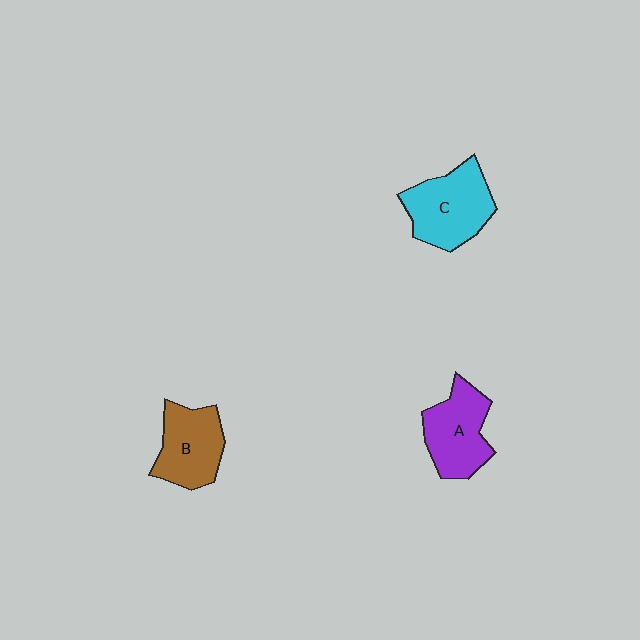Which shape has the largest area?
Shape C (cyan).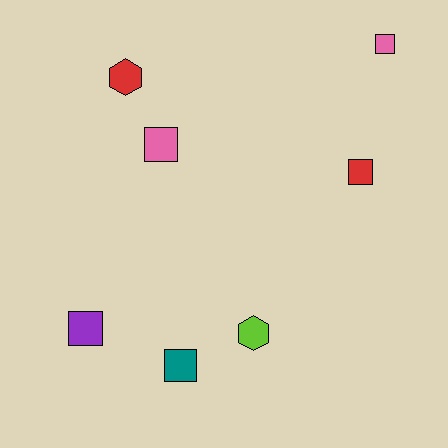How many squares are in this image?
There are 5 squares.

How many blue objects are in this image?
There are no blue objects.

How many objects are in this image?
There are 7 objects.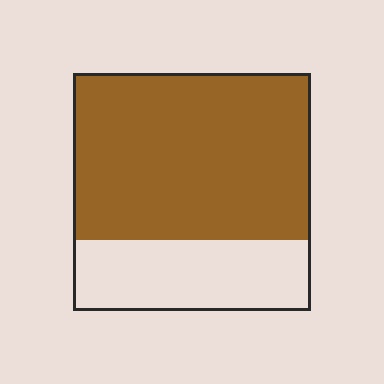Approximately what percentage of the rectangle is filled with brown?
Approximately 70%.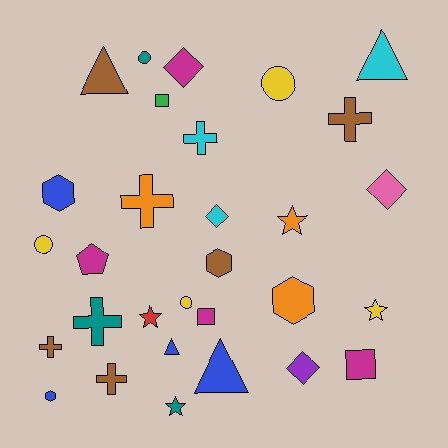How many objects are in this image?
There are 30 objects.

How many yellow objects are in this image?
There are 4 yellow objects.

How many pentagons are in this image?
There is 1 pentagon.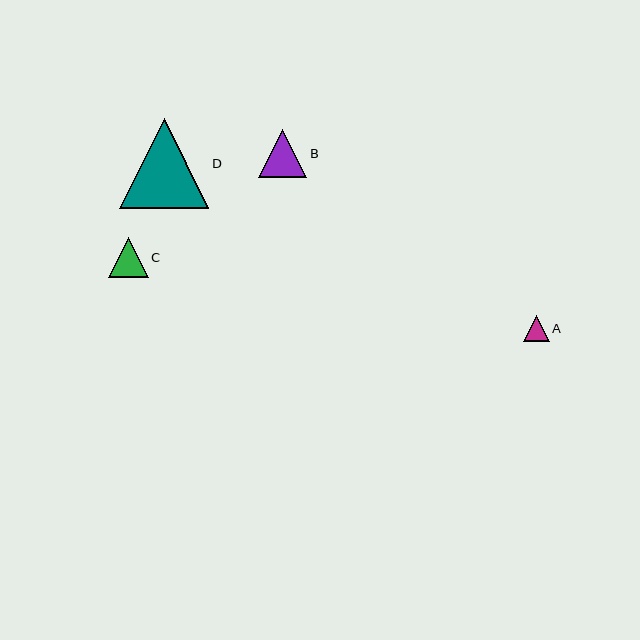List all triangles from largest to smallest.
From largest to smallest: D, B, C, A.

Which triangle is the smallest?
Triangle A is the smallest with a size of approximately 26 pixels.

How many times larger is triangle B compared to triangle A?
Triangle B is approximately 1.9 times the size of triangle A.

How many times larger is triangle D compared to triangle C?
Triangle D is approximately 2.2 times the size of triangle C.